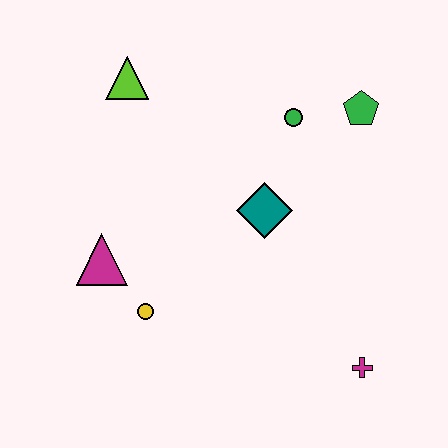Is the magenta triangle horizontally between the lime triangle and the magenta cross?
No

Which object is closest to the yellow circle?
The magenta triangle is closest to the yellow circle.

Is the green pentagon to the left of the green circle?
No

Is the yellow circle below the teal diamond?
Yes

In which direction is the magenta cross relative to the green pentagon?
The magenta cross is below the green pentagon.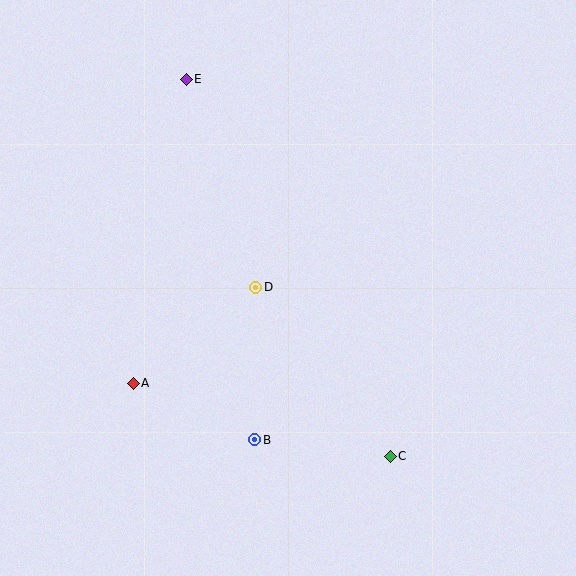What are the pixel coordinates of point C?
Point C is at (390, 456).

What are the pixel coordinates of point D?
Point D is at (256, 287).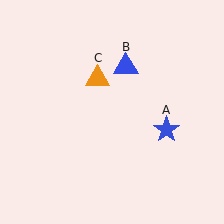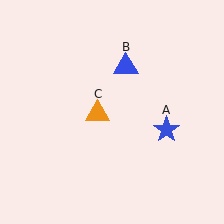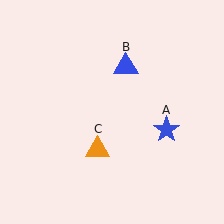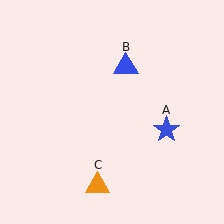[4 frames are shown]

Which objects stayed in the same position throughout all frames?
Blue star (object A) and blue triangle (object B) remained stationary.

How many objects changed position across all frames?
1 object changed position: orange triangle (object C).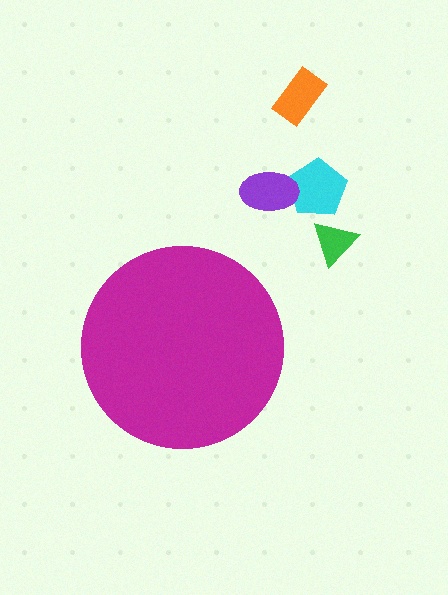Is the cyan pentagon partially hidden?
No, the cyan pentagon is fully visible.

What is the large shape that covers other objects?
A magenta circle.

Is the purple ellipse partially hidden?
No, the purple ellipse is fully visible.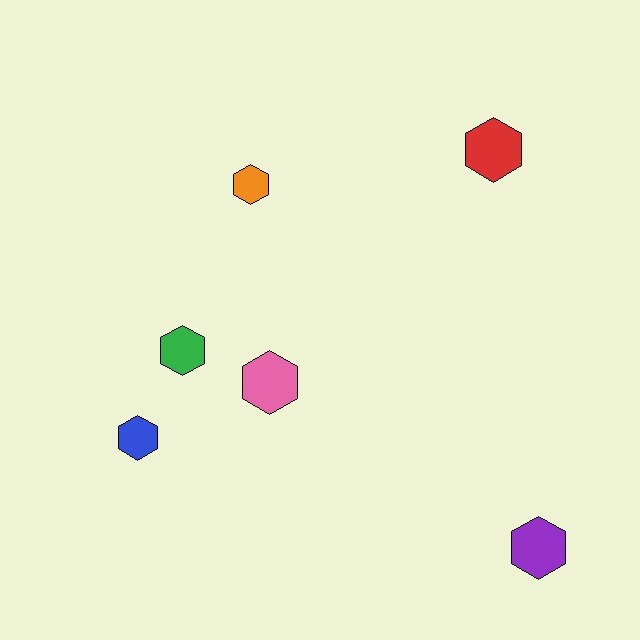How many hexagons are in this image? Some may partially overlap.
There are 6 hexagons.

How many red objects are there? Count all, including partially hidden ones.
There is 1 red object.